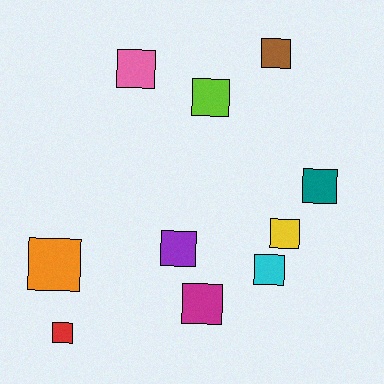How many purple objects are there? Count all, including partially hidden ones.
There is 1 purple object.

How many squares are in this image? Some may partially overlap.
There are 10 squares.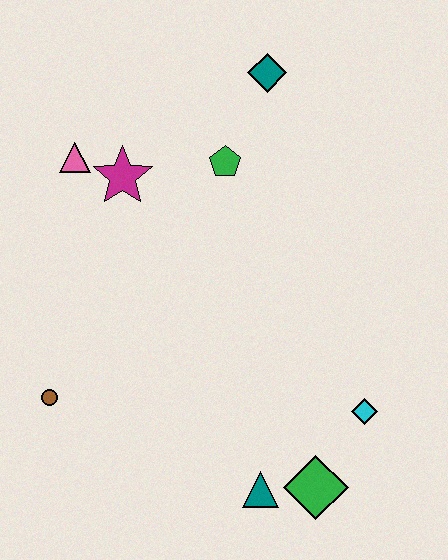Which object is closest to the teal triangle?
The green diamond is closest to the teal triangle.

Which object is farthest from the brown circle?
The teal diamond is farthest from the brown circle.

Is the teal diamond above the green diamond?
Yes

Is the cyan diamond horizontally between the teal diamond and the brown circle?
No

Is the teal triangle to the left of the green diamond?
Yes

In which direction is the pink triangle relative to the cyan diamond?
The pink triangle is to the left of the cyan diamond.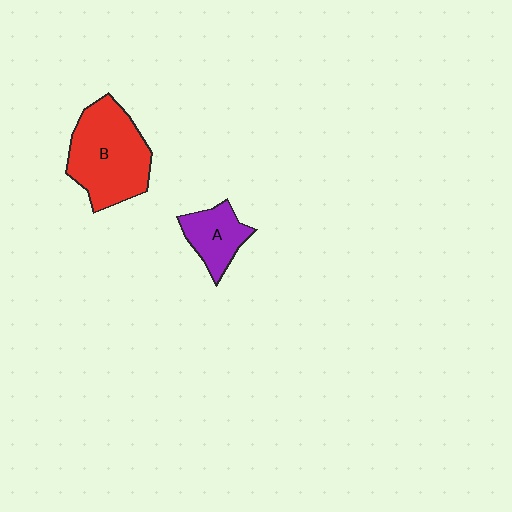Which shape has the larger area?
Shape B (red).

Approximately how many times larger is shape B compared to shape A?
Approximately 2.1 times.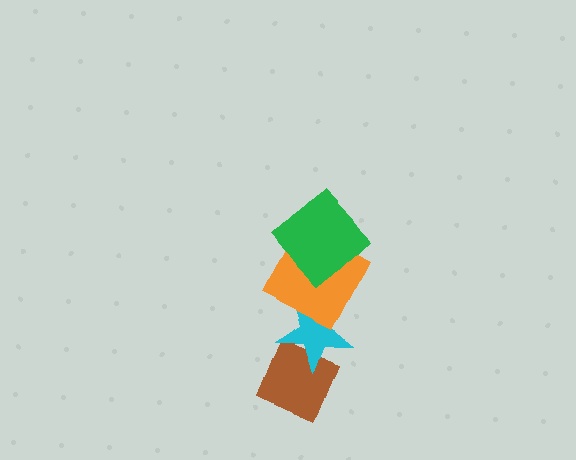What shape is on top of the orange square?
The green diamond is on top of the orange square.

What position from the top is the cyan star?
The cyan star is 3rd from the top.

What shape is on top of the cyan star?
The orange square is on top of the cyan star.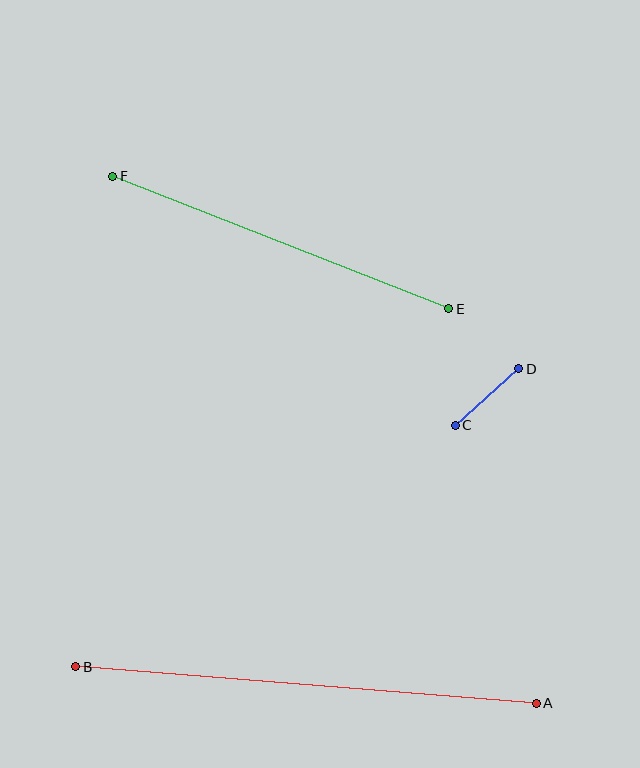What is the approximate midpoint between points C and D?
The midpoint is at approximately (487, 397) pixels.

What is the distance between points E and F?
The distance is approximately 361 pixels.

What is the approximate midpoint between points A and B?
The midpoint is at approximately (306, 685) pixels.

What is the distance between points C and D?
The distance is approximately 85 pixels.